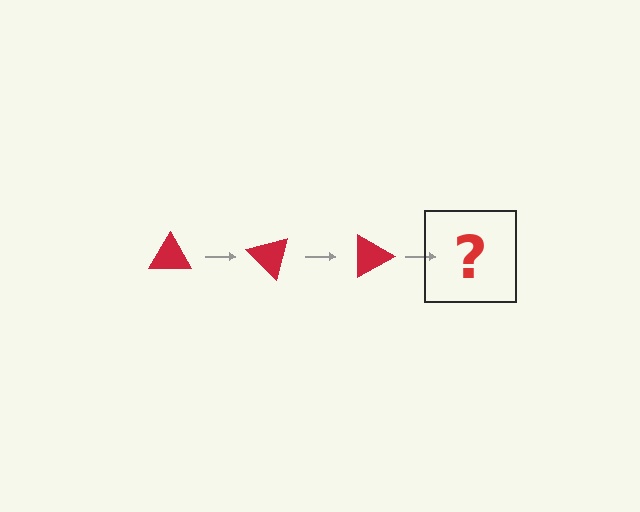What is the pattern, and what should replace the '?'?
The pattern is that the triangle rotates 45 degrees each step. The '?' should be a red triangle rotated 135 degrees.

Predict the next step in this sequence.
The next step is a red triangle rotated 135 degrees.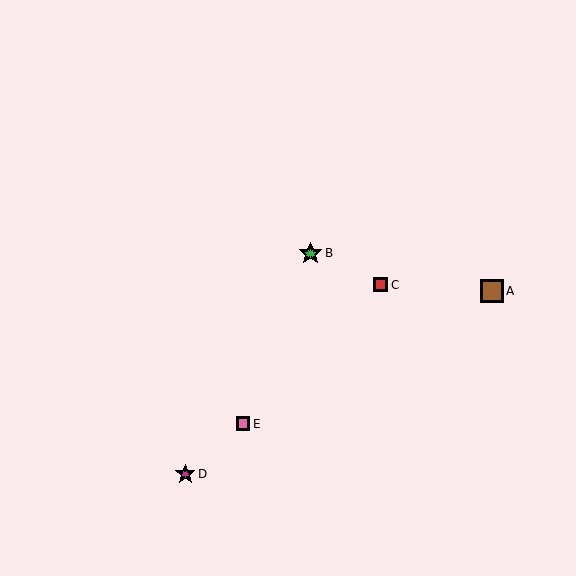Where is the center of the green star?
The center of the green star is at (311, 253).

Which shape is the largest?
The brown square (labeled A) is the largest.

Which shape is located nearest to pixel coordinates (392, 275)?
The red square (labeled C) at (381, 285) is nearest to that location.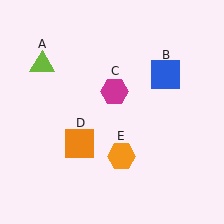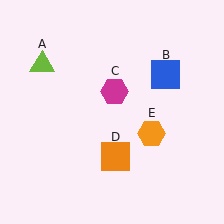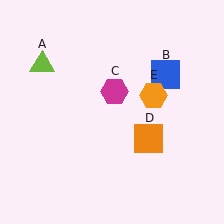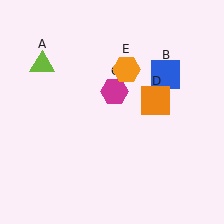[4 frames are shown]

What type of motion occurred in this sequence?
The orange square (object D), orange hexagon (object E) rotated counterclockwise around the center of the scene.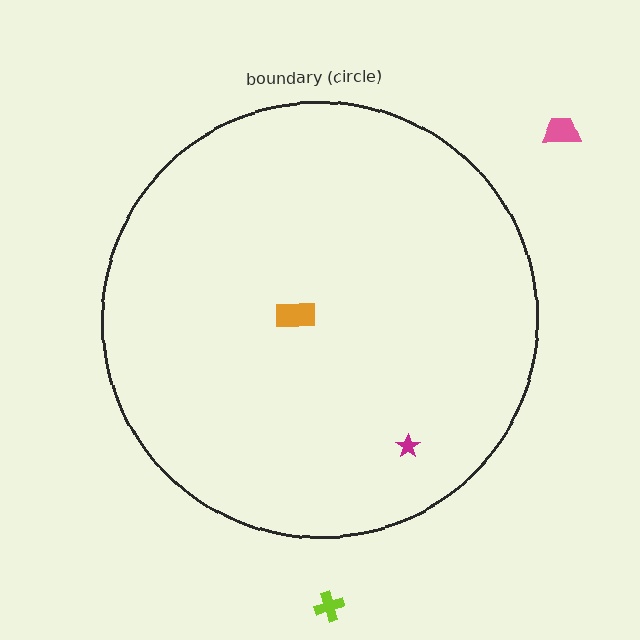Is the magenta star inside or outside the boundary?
Inside.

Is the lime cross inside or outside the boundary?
Outside.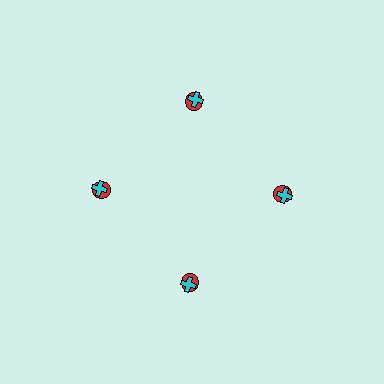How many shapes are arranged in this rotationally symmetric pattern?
There are 8 shapes, arranged in 4 groups of 2.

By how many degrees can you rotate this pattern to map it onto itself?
The pattern maps onto itself every 90 degrees of rotation.